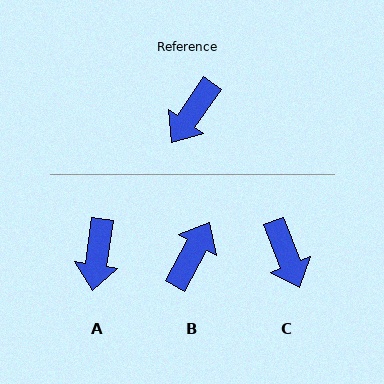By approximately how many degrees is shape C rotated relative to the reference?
Approximately 56 degrees counter-clockwise.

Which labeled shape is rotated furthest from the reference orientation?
B, about 174 degrees away.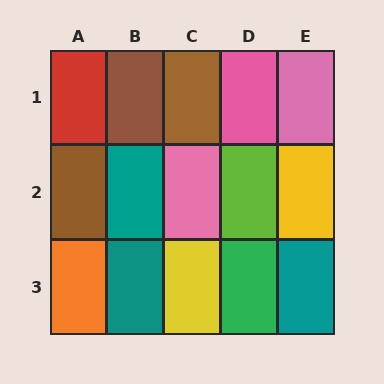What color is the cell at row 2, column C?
Pink.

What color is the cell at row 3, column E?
Teal.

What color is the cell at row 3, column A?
Orange.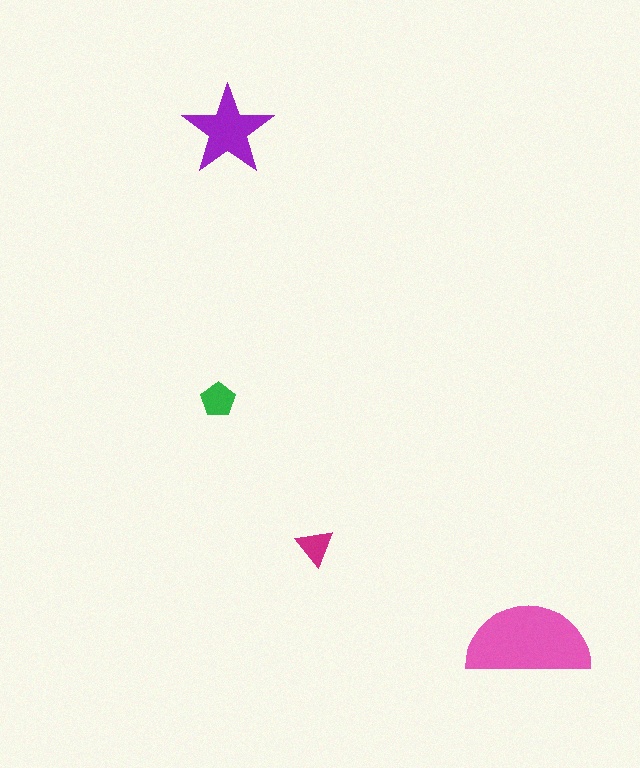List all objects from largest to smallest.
The pink semicircle, the purple star, the green pentagon, the magenta triangle.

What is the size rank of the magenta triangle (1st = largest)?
4th.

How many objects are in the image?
There are 4 objects in the image.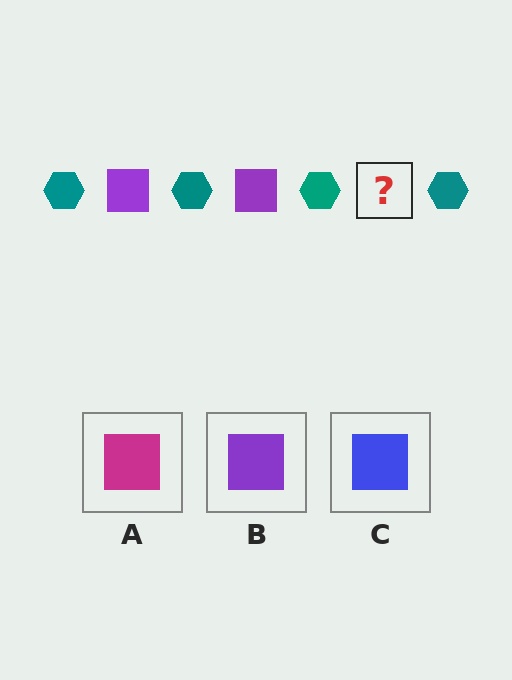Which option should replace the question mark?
Option B.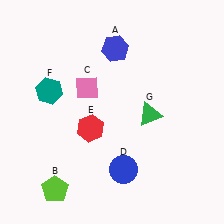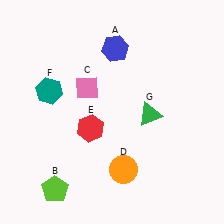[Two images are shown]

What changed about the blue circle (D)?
In Image 1, D is blue. In Image 2, it changed to orange.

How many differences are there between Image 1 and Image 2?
There is 1 difference between the two images.